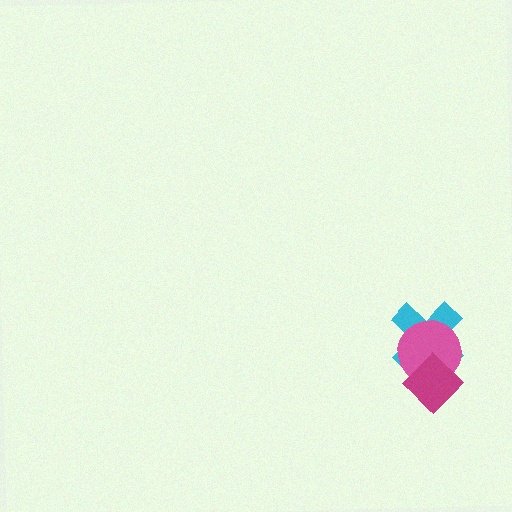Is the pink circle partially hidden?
Yes, it is partially covered by another shape.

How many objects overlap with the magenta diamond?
2 objects overlap with the magenta diamond.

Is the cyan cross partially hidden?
Yes, it is partially covered by another shape.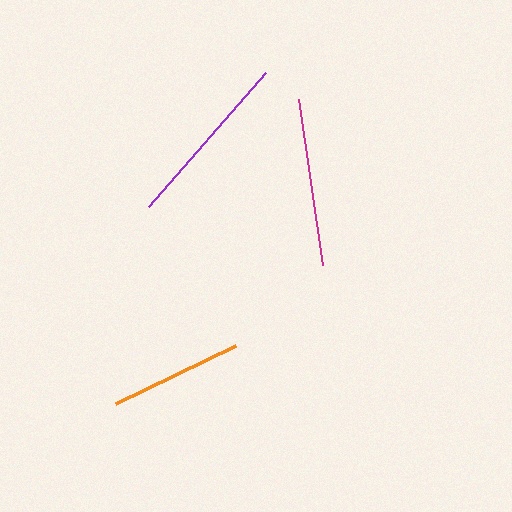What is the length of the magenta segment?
The magenta segment is approximately 168 pixels long.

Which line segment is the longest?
The purple line is the longest at approximately 177 pixels.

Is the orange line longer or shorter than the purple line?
The purple line is longer than the orange line.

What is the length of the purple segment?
The purple segment is approximately 177 pixels long.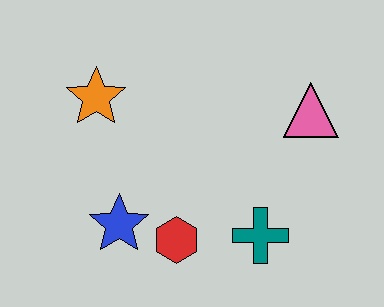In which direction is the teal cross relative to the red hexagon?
The teal cross is to the right of the red hexagon.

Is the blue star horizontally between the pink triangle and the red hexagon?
No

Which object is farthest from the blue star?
The pink triangle is farthest from the blue star.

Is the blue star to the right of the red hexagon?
No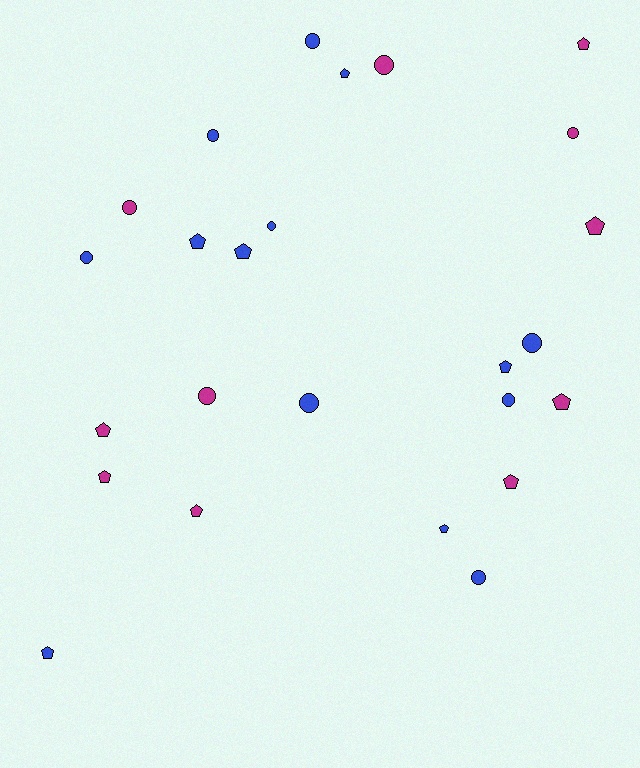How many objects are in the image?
There are 25 objects.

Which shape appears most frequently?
Pentagon, with 13 objects.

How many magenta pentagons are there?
There are 7 magenta pentagons.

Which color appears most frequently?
Blue, with 14 objects.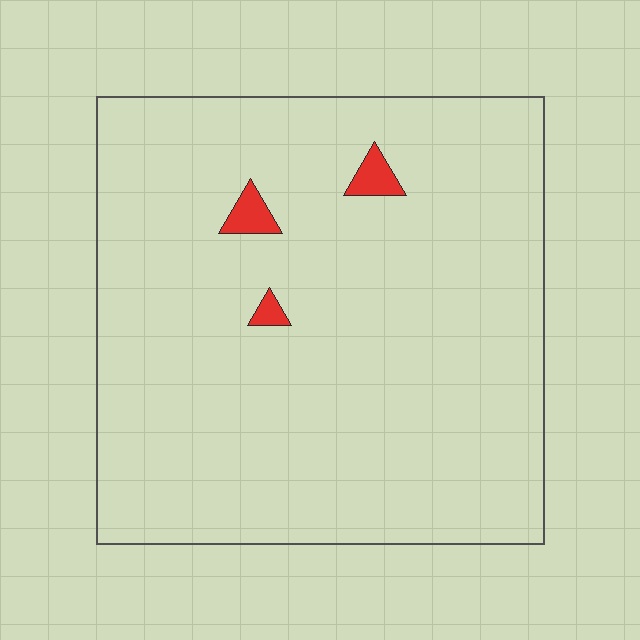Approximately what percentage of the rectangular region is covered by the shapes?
Approximately 0%.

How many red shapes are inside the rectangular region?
3.